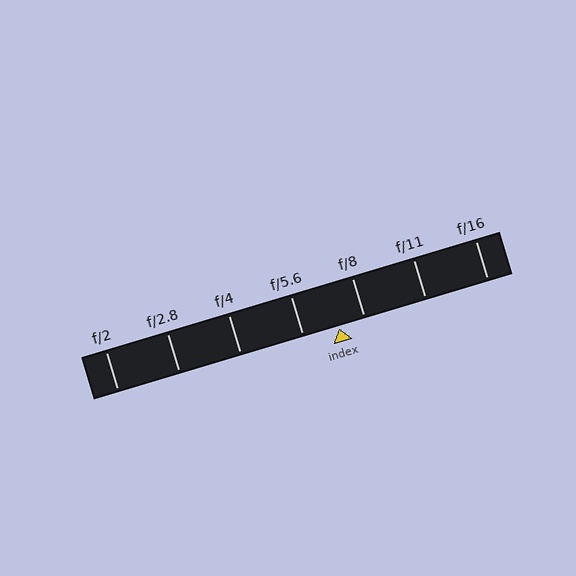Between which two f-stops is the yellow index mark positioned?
The index mark is between f/5.6 and f/8.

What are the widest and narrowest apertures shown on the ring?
The widest aperture shown is f/2 and the narrowest is f/16.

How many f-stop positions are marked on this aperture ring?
There are 7 f-stop positions marked.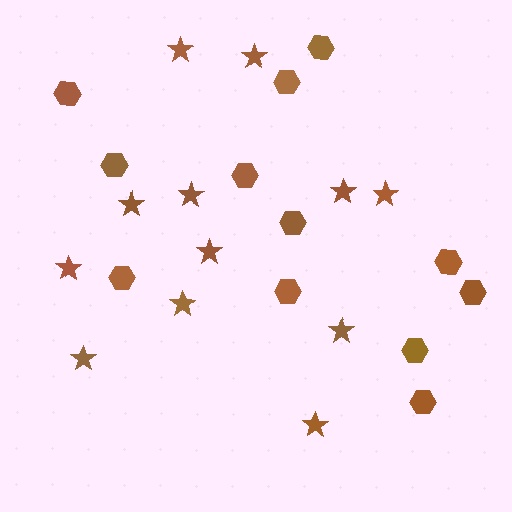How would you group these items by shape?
There are 2 groups: one group of hexagons (12) and one group of stars (12).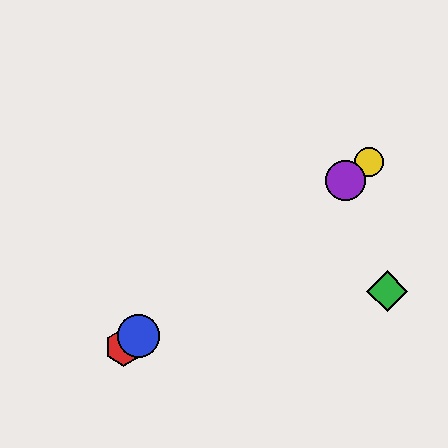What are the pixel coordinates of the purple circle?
The purple circle is at (345, 180).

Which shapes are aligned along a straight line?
The red hexagon, the blue circle, the yellow circle, the purple circle are aligned along a straight line.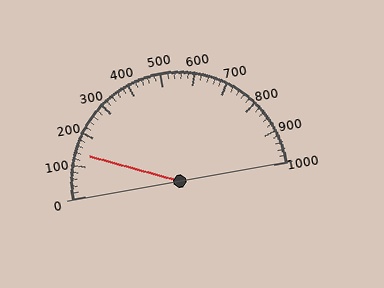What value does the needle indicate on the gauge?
The needle indicates approximately 140.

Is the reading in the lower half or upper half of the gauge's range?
The reading is in the lower half of the range (0 to 1000).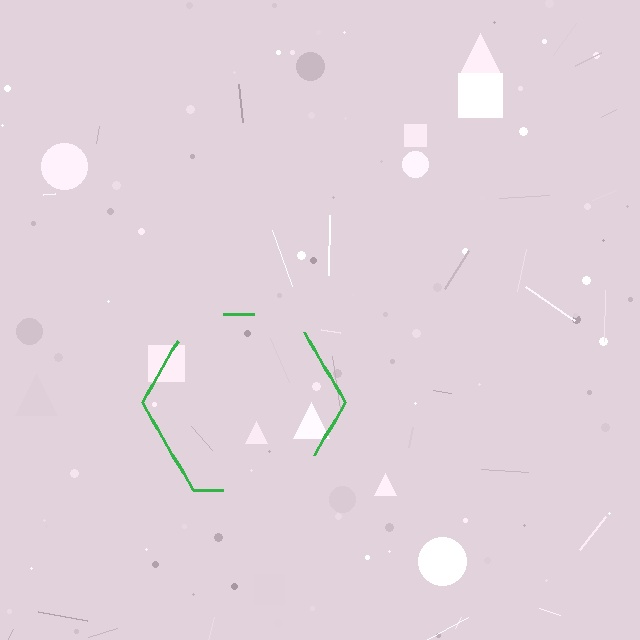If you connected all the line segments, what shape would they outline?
They would outline a hexagon.